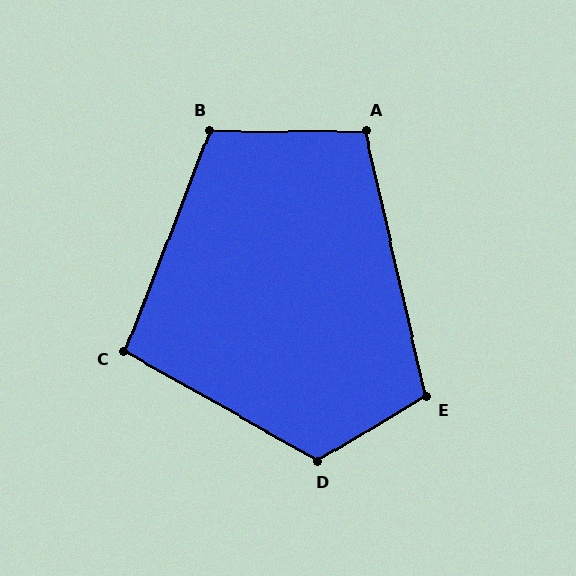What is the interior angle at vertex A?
Approximately 103 degrees (obtuse).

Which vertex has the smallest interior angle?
C, at approximately 98 degrees.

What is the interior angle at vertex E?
Approximately 108 degrees (obtuse).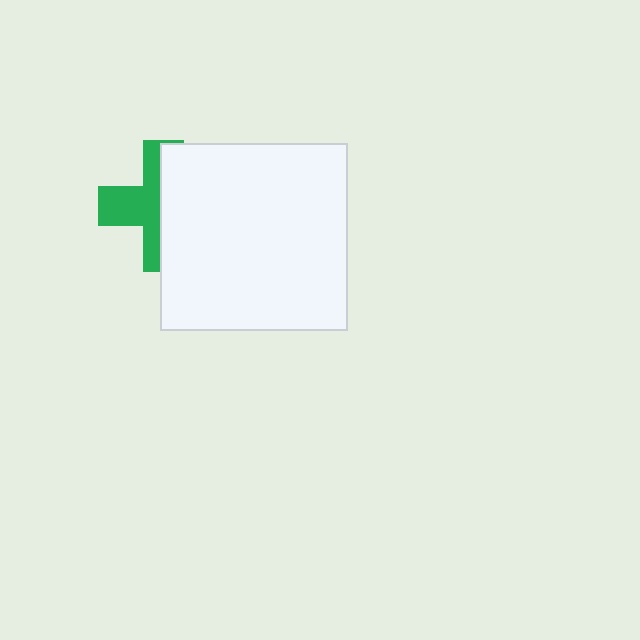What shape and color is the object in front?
The object in front is a white square.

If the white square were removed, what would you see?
You would see the complete green cross.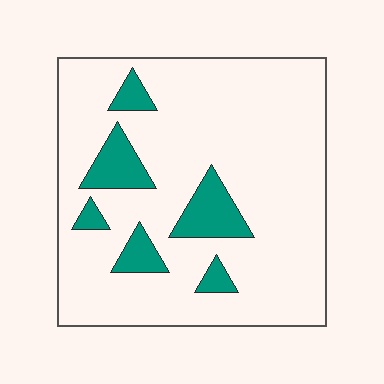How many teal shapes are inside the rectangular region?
6.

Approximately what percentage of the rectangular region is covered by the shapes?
Approximately 15%.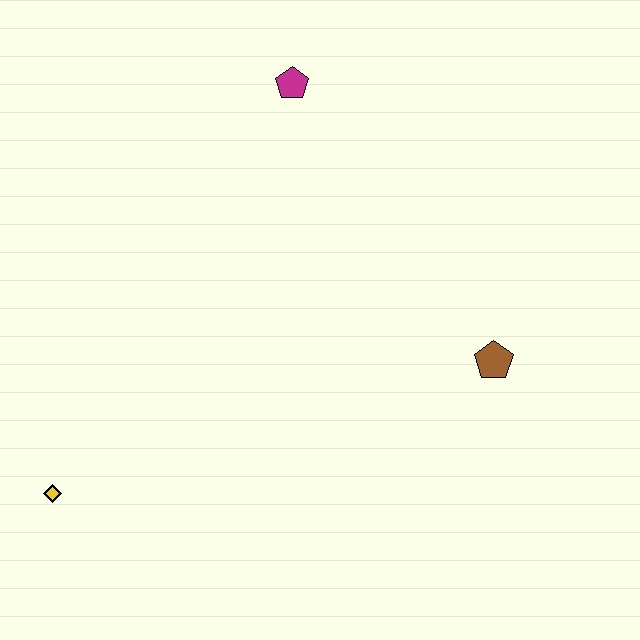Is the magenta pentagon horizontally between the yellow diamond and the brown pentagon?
Yes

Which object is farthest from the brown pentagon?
The yellow diamond is farthest from the brown pentagon.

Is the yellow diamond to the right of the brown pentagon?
No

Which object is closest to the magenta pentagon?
The brown pentagon is closest to the magenta pentagon.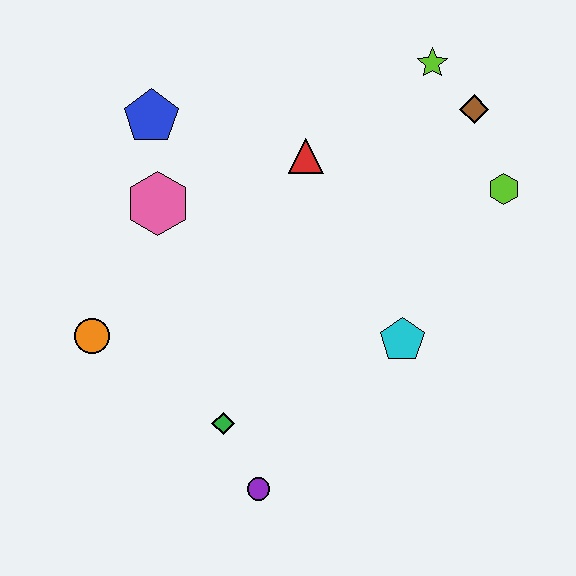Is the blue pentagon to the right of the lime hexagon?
No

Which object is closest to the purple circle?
The green diamond is closest to the purple circle.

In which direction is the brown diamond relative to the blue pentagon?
The brown diamond is to the right of the blue pentagon.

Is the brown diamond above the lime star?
No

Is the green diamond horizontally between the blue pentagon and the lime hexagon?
Yes